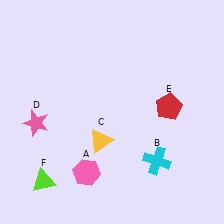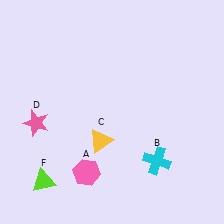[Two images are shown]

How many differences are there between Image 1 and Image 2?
There is 1 difference between the two images.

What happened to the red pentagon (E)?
The red pentagon (E) was removed in Image 2. It was in the top-right area of Image 1.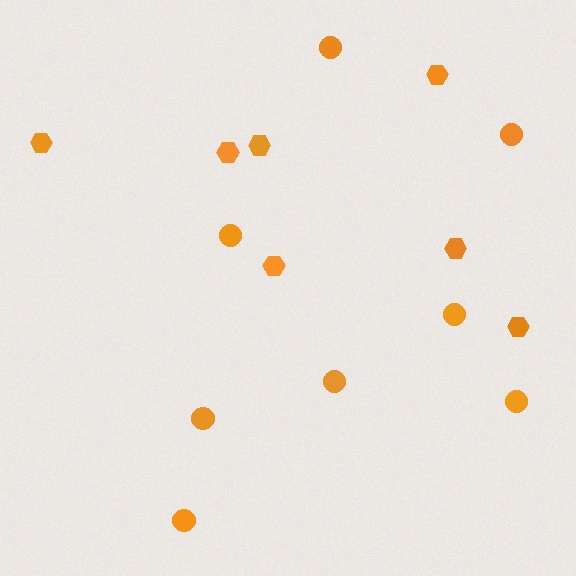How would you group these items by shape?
There are 2 groups: one group of circles (8) and one group of hexagons (7).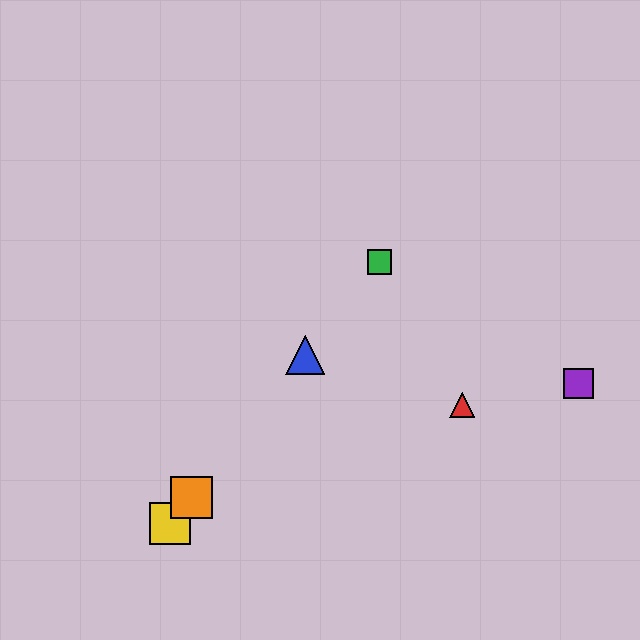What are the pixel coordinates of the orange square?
The orange square is at (191, 497).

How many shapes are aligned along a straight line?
4 shapes (the blue triangle, the green square, the yellow square, the orange square) are aligned along a straight line.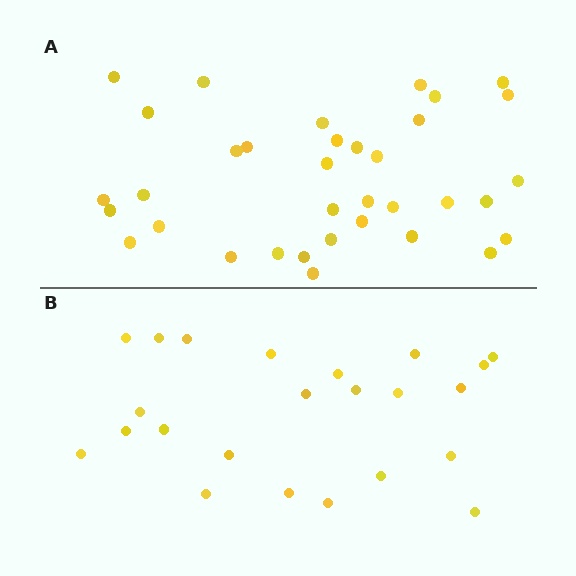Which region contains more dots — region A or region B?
Region A (the top region) has more dots.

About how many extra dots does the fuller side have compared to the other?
Region A has roughly 12 or so more dots than region B.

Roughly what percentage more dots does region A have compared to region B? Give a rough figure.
About 50% more.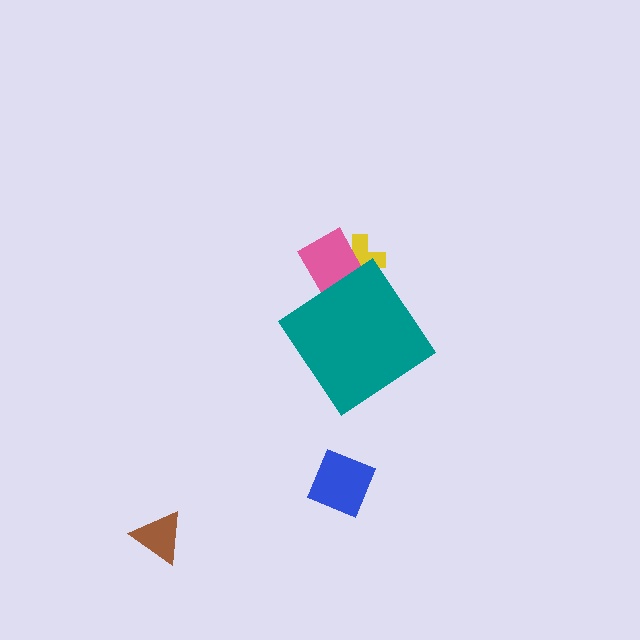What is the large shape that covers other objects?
A teal diamond.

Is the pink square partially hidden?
Yes, the pink square is partially hidden behind the teal diamond.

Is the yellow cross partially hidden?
Yes, the yellow cross is partially hidden behind the teal diamond.